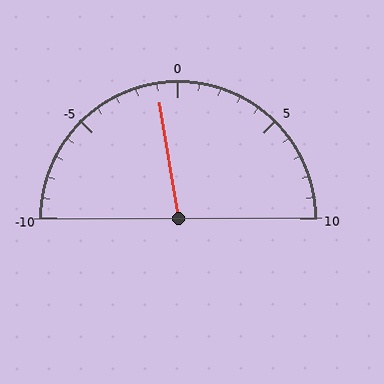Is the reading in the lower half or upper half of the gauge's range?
The reading is in the lower half of the range (-10 to 10).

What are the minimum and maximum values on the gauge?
The gauge ranges from -10 to 10.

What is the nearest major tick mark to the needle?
The nearest major tick mark is 0.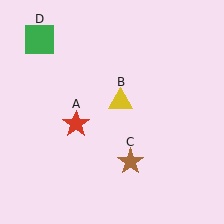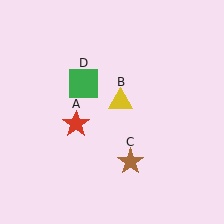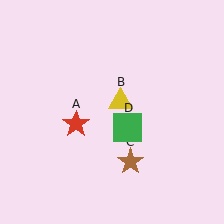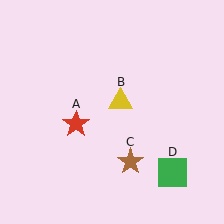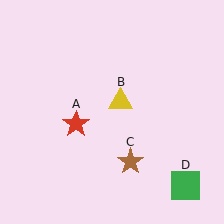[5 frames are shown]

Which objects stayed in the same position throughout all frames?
Red star (object A) and yellow triangle (object B) and brown star (object C) remained stationary.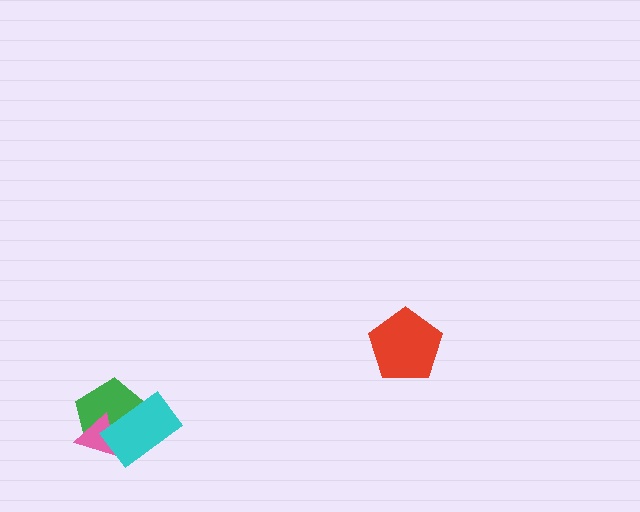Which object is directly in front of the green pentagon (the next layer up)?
The pink triangle is directly in front of the green pentagon.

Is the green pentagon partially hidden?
Yes, it is partially covered by another shape.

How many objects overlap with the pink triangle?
2 objects overlap with the pink triangle.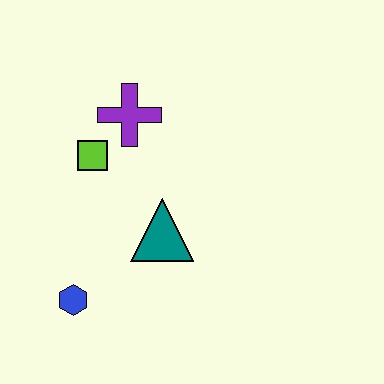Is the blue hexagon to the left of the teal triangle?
Yes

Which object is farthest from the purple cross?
The blue hexagon is farthest from the purple cross.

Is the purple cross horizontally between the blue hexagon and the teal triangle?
Yes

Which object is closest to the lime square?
The purple cross is closest to the lime square.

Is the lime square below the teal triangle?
No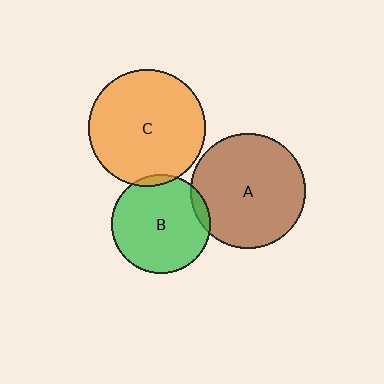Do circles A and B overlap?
Yes.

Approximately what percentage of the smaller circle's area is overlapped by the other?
Approximately 5%.